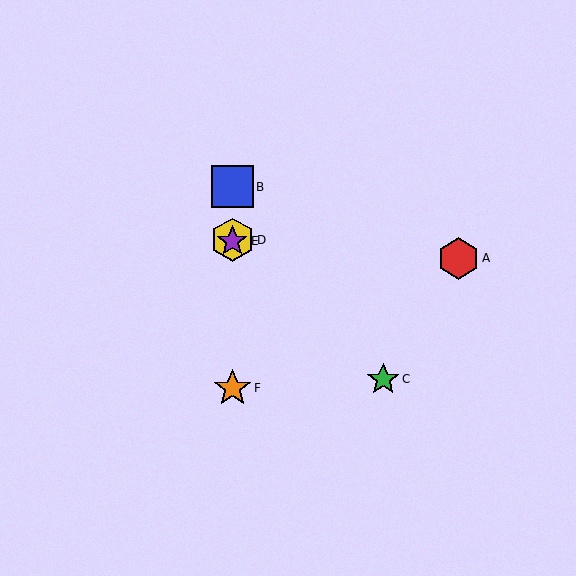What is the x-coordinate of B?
Object B is at x≈232.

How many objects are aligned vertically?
4 objects (B, D, E, F) are aligned vertically.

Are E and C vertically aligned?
No, E is at x≈232 and C is at x≈383.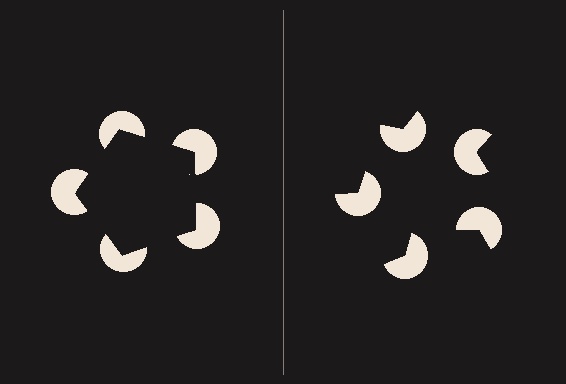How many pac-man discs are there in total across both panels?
10 — 5 on each side.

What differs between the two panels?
The pac-man discs are positioned identically on both sides; only the wedge orientations differ. On the left they align to a pentagon; on the right they are misaligned.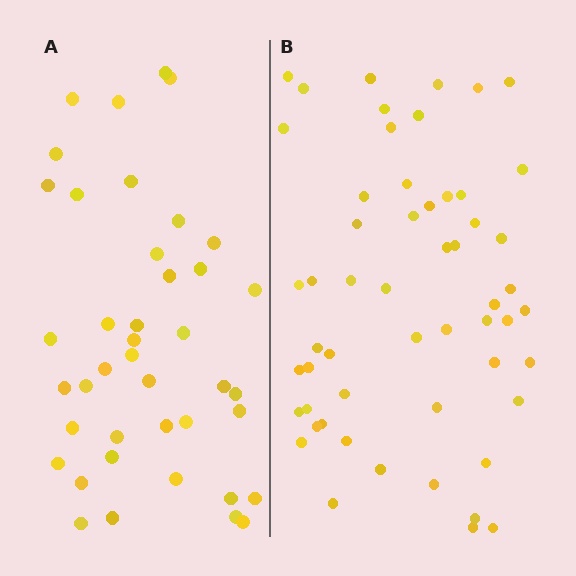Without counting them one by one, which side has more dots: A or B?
Region B (the right region) has more dots.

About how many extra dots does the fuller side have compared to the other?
Region B has approximately 15 more dots than region A.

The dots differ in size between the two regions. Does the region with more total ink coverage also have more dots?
No. Region A has more total ink coverage because its dots are larger, but region B actually contains more individual dots. Total area can be misleading — the number of items is what matters here.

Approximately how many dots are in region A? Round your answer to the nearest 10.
About 40 dots. (The exact count is 41, which rounds to 40.)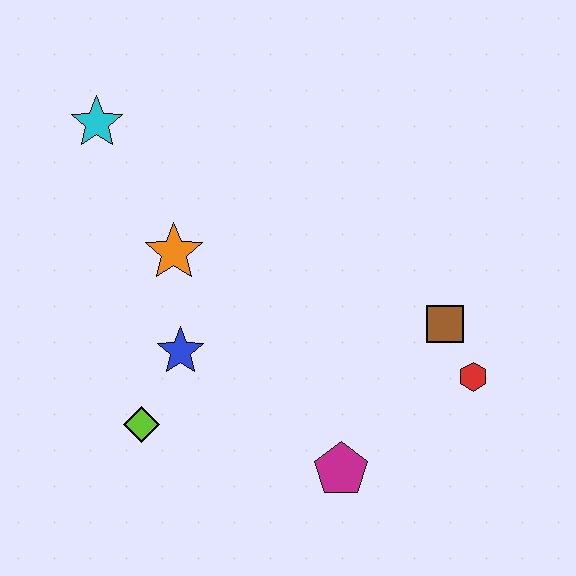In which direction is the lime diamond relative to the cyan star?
The lime diamond is below the cyan star.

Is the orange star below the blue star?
No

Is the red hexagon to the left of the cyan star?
No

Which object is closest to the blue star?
The lime diamond is closest to the blue star.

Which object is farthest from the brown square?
The cyan star is farthest from the brown square.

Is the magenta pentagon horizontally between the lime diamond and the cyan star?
No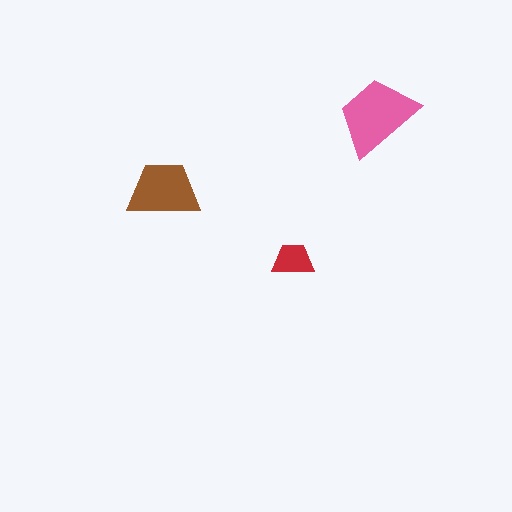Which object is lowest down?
The red trapezoid is bottommost.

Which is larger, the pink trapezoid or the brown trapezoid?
The pink one.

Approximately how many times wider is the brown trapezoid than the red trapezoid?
About 1.5 times wider.